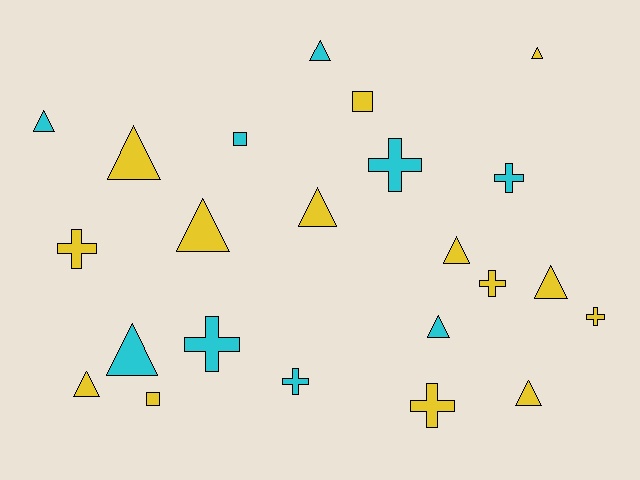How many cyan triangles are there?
There are 4 cyan triangles.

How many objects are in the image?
There are 23 objects.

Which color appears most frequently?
Yellow, with 14 objects.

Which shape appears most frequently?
Triangle, with 12 objects.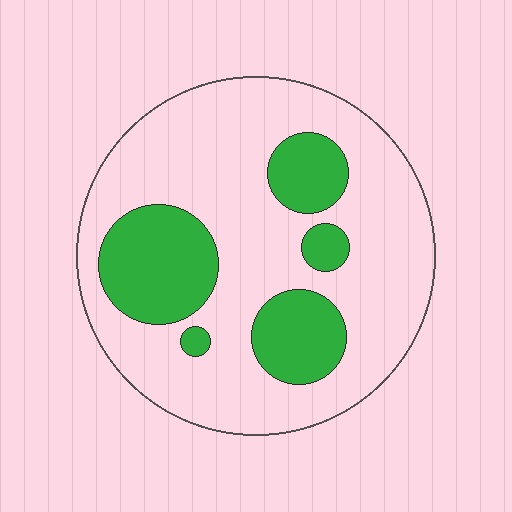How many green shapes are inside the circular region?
5.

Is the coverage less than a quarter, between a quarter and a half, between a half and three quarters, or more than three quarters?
Between a quarter and a half.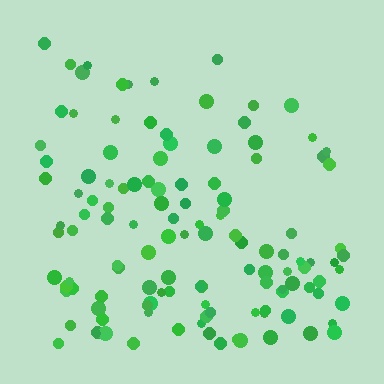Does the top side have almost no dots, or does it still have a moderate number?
Still a moderate number, just noticeably fewer than the bottom.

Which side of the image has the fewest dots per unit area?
The top.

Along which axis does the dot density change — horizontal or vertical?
Vertical.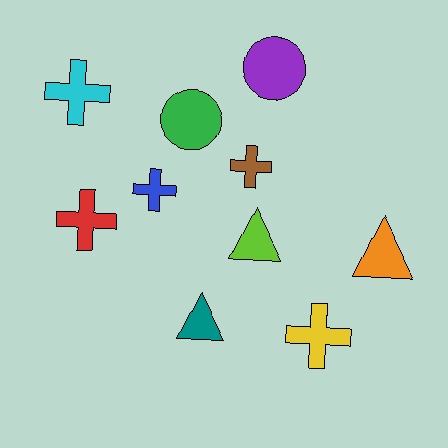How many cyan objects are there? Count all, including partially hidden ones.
There is 1 cyan object.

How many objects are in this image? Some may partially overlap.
There are 10 objects.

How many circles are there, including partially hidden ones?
There are 2 circles.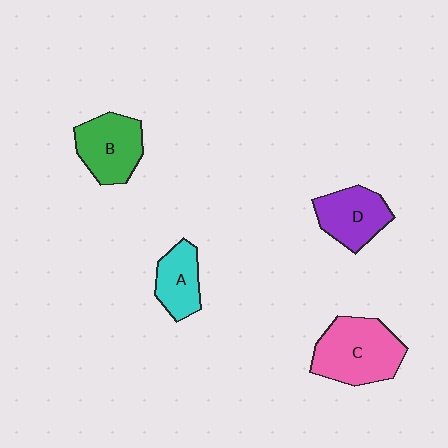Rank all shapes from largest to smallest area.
From largest to smallest: C (pink), B (green), D (purple), A (cyan).